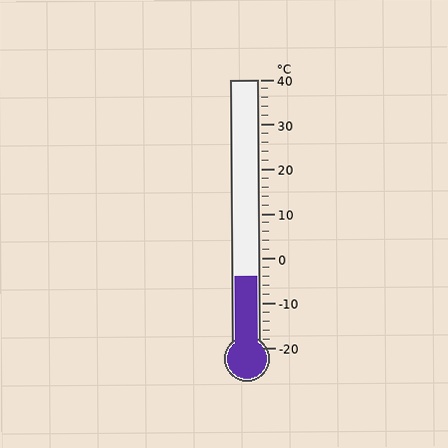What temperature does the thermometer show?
The thermometer shows approximately -4°C.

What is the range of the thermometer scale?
The thermometer scale ranges from -20°C to 40°C.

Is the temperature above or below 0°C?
The temperature is below 0°C.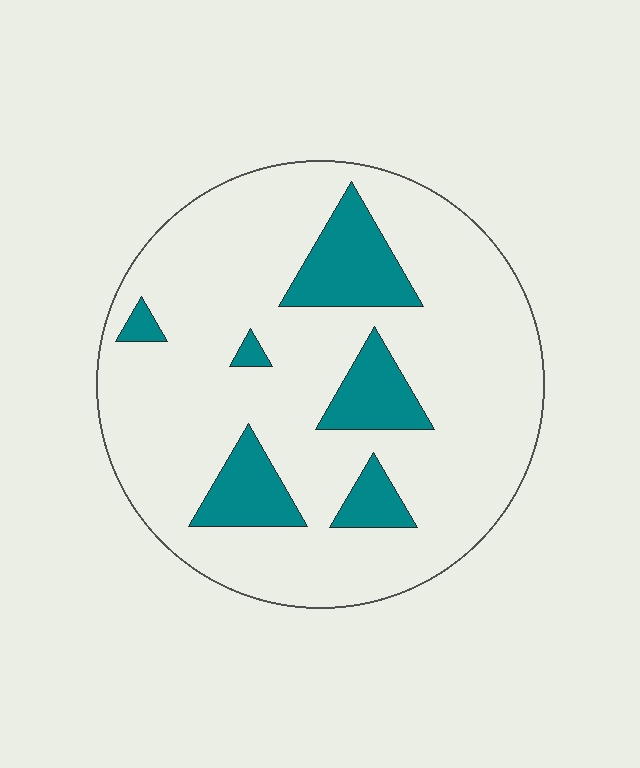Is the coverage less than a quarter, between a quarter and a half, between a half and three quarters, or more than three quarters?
Less than a quarter.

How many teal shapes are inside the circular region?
6.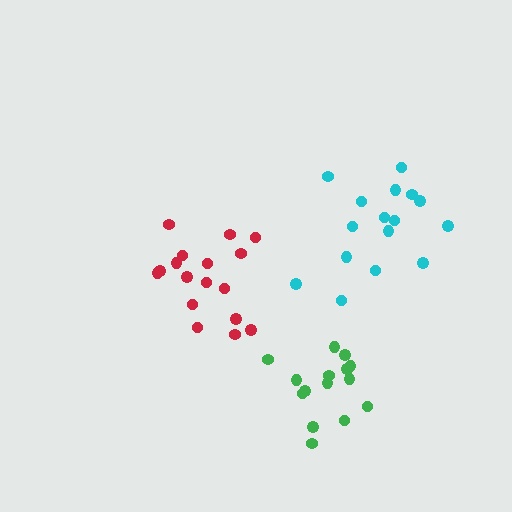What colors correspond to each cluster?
The clusters are colored: cyan, red, green.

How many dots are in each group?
Group 1: 16 dots, Group 2: 17 dots, Group 3: 15 dots (48 total).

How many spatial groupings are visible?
There are 3 spatial groupings.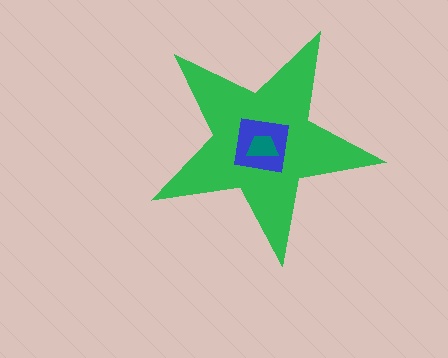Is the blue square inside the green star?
Yes.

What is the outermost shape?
The green star.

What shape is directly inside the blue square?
The teal trapezoid.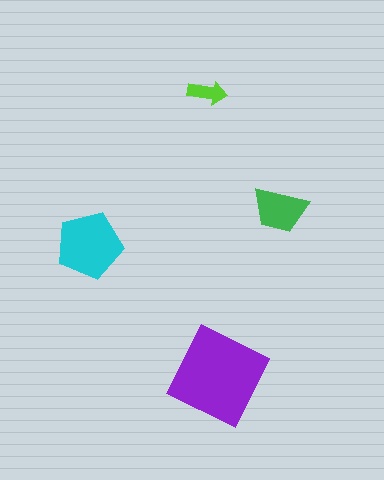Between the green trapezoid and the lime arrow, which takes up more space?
The green trapezoid.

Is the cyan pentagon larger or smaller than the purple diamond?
Smaller.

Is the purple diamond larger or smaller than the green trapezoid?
Larger.